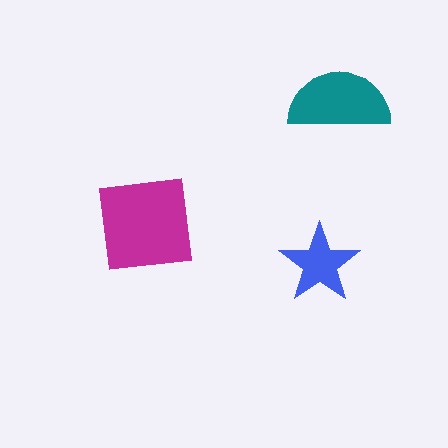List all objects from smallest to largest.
The blue star, the teal semicircle, the magenta square.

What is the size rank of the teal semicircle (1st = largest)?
2nd.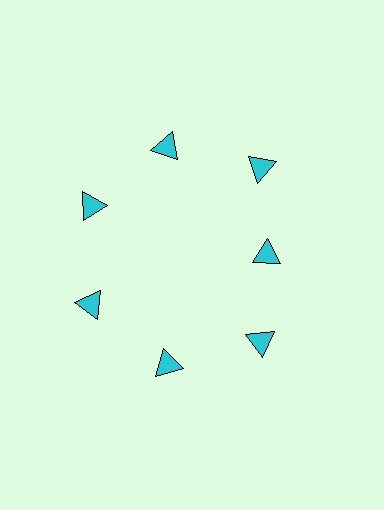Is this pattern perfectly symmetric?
No. The 7 cyan triangles are arranged in a ring, but one element near the 3 o'clock position is pulled inward toward the center, breaking the 7-fold rotational symmetry.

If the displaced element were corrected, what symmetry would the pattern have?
It would have 7-fold rotational symmetry — the pattern would map onto itself every 51 degrees.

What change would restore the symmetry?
The symmetry would be restored by moving it outward, back onto the ring so that all 7 triangles sit at equal angles and equal distance from the center.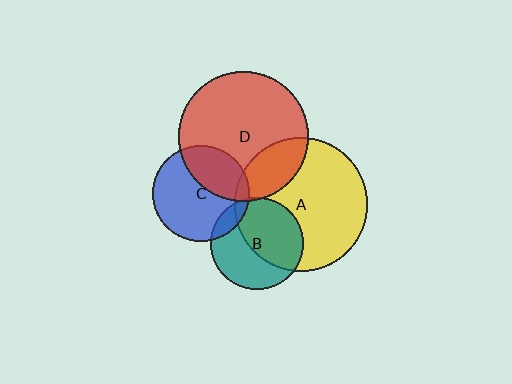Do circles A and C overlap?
Yes.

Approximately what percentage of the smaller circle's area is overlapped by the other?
Approximately 10%.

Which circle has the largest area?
Circle A (yellow).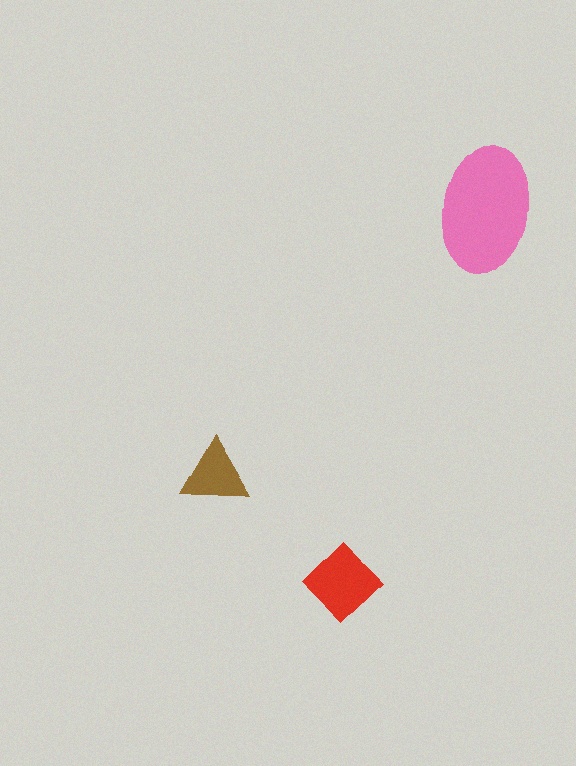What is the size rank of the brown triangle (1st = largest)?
3rd.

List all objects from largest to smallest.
The pink ellipse, the red diamond, the brown triangle.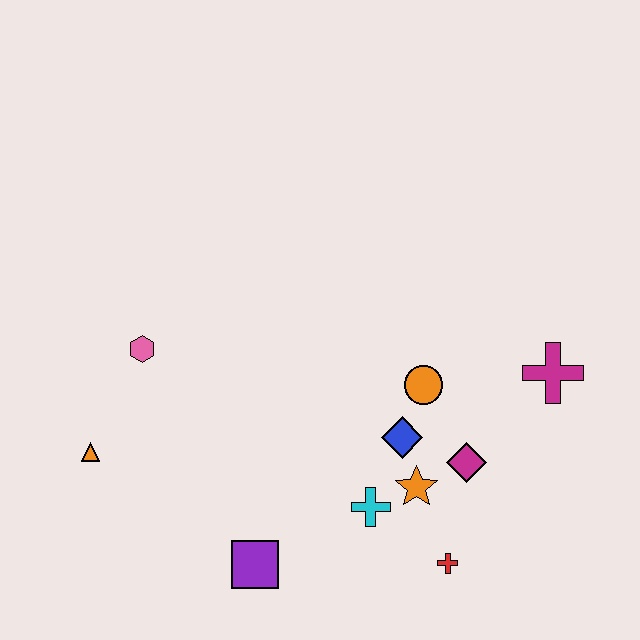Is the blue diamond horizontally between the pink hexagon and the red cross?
Yes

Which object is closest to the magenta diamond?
The orange star is closest to the magenta diamond.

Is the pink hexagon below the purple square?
No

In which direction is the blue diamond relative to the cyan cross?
The blue diamond is above the cyan cross.